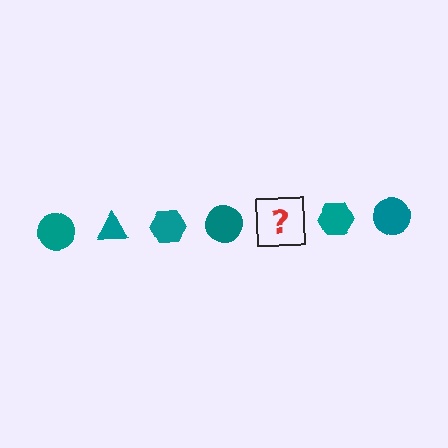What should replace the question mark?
The question mark should be replaced with a teal triangle.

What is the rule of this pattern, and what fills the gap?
The rule is that the pattern cycles through circle, triangle, hexagon shapes in teal. The gap should be filled with a teal triangle.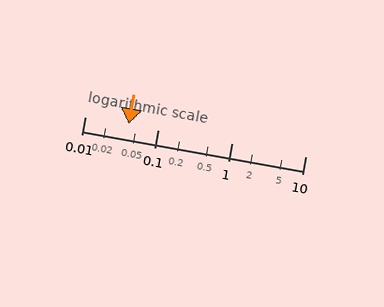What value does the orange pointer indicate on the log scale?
The pointer indicates approximately 0.04.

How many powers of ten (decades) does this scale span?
The scale spans 3 decades, from 0.01 to 10.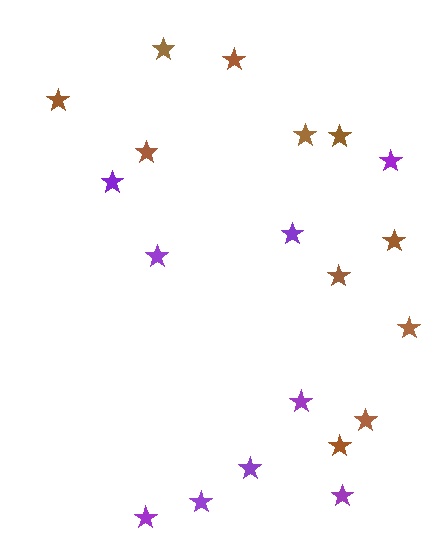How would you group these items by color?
There are 2 groups: one group of purple stars (9) and one group of brown stars (11).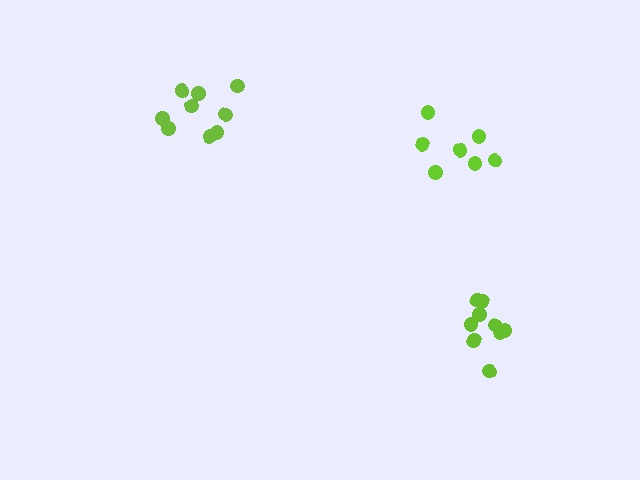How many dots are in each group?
Group 1: 9 dots, Group 2: 9 dots, Group 3: 7 dots (25 total).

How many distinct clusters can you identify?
There are 3 distinct clusters.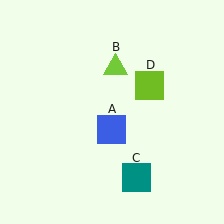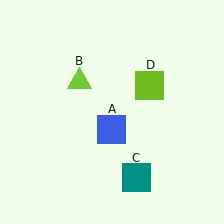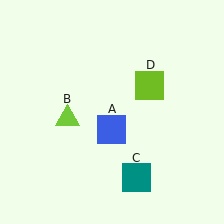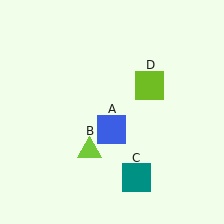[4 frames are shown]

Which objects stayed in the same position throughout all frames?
Blue square (object A) and teal square (object C) and lime square (object D) remained stationary.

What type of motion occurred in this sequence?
The lime triangle (object B) rotated counterclockwise around the center of the scene.